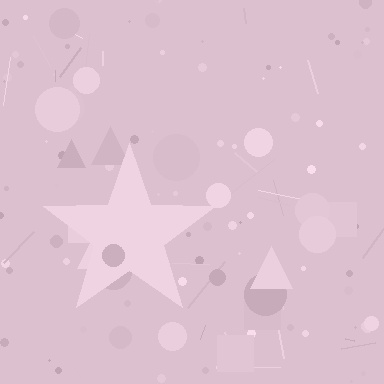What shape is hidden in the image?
A star is hidden in the image.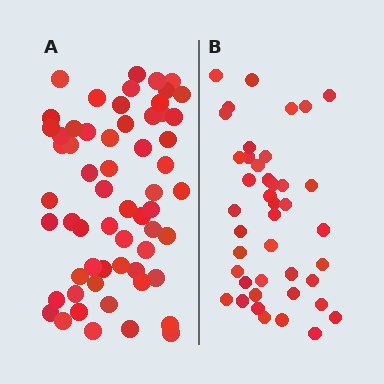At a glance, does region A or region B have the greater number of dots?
Region A (the left region) has more dots.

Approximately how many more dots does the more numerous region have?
Region A has approximately 20 more dots than region B.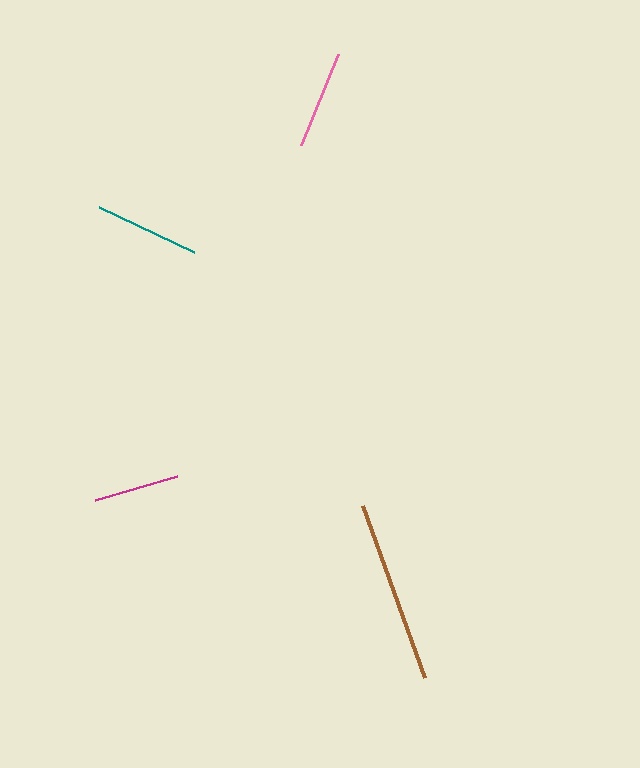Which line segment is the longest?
The brown line is the longest at approximately 183 pixels.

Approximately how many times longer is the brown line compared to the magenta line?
The brown line is approximately 2.1 times the length of the magenta line.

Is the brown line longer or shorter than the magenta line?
The brown line is longer than the magenta line.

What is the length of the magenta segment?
The magenta segment is approximately 86 pixels long.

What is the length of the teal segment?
The teal segment is approximately 105 pixels long.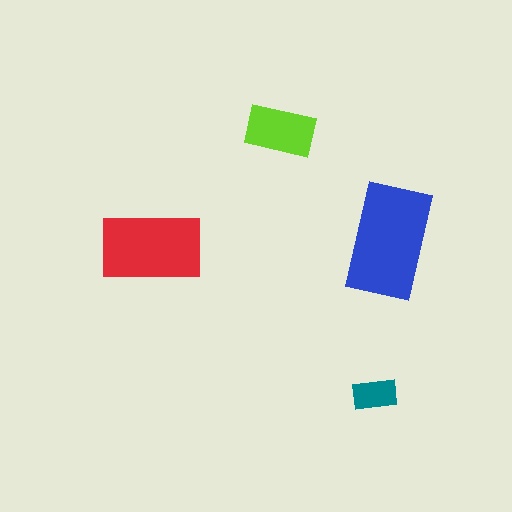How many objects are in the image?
There are 4 objects in the image.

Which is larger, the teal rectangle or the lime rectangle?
The lime one.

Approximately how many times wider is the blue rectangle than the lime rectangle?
About 1.5 times wider.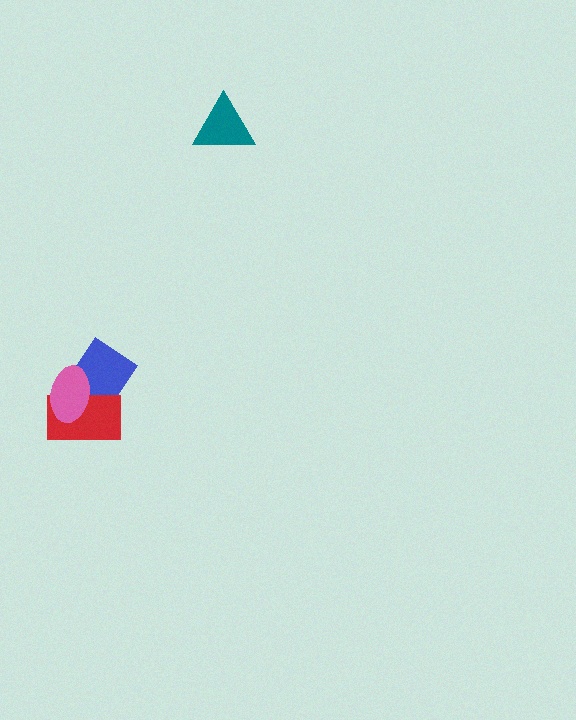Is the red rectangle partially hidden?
Yes, it is partially covered by another shape.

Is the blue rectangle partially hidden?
Yes, it is partially covered by another shape.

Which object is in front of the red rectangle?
The pink ellipse is in front of the red rectangle.